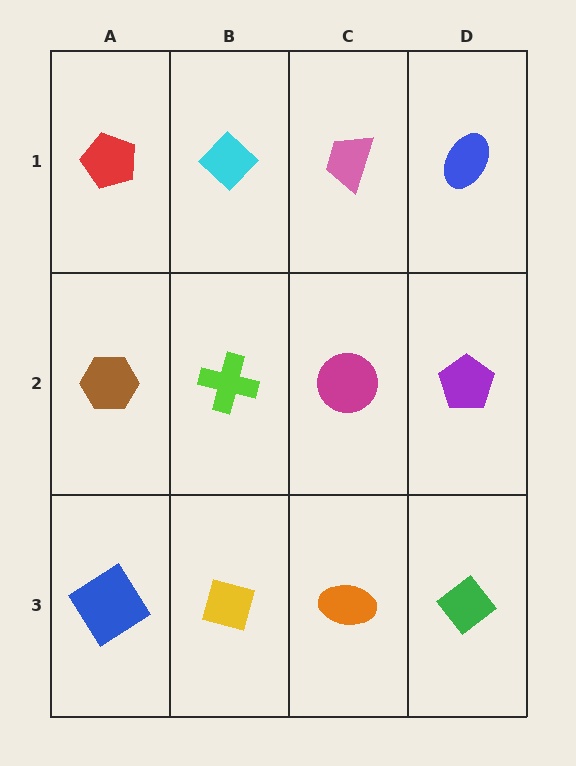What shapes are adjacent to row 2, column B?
A cyan diamond (row 1, column B), a yellow square (row 3, column B), a brown hexagon (row 2, column A), a magenta circle (row 2, column C).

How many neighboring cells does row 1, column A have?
2.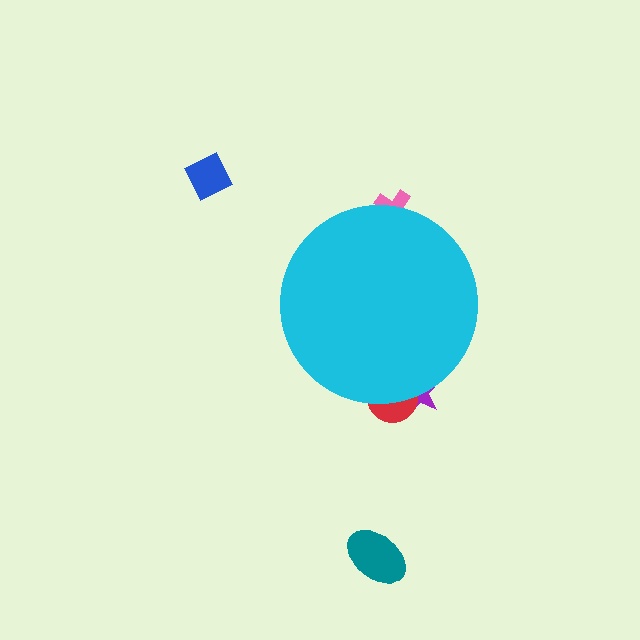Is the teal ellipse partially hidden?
No, the teal ellipse is fully visible.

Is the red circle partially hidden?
Yes, the red circle is partially hidden behind the cyan circle.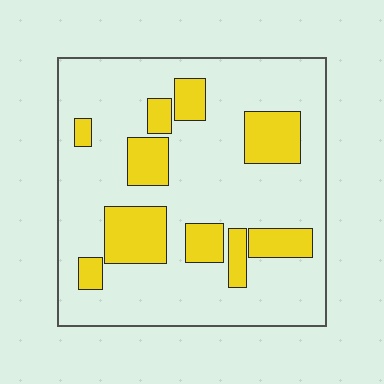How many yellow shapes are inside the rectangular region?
10.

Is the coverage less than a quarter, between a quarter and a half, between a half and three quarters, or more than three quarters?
Less than a quarter.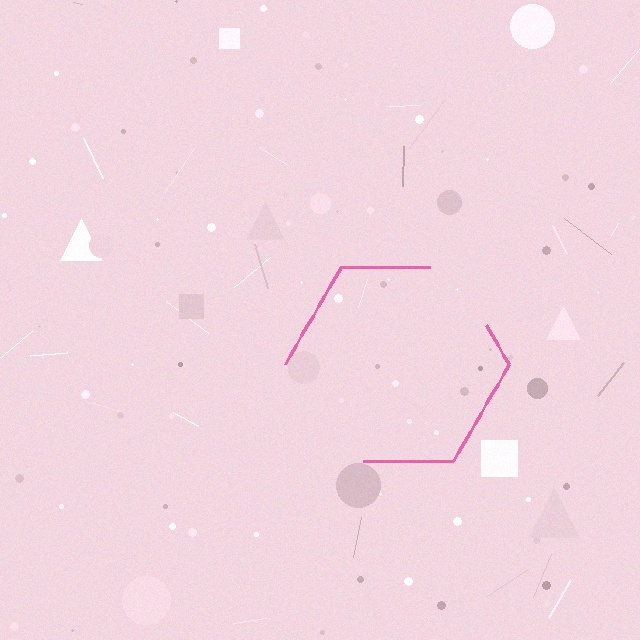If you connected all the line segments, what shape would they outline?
They would outline a hexagon.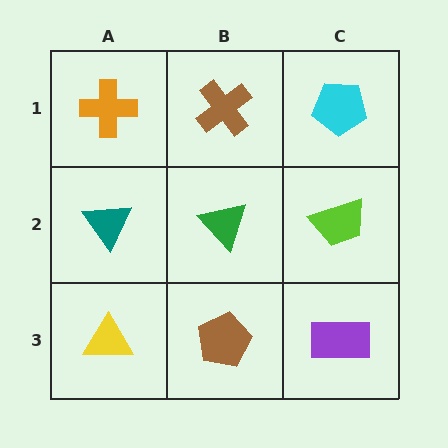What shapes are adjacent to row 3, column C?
A lime trapezoid (row 2, column C), a brown pentagon (row 3, column B).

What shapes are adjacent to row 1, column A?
A teal triangle (row 2, column A), a brown cross (row 1, column B).